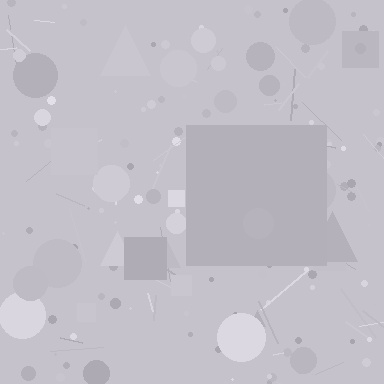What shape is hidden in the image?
A square is hidden in the image.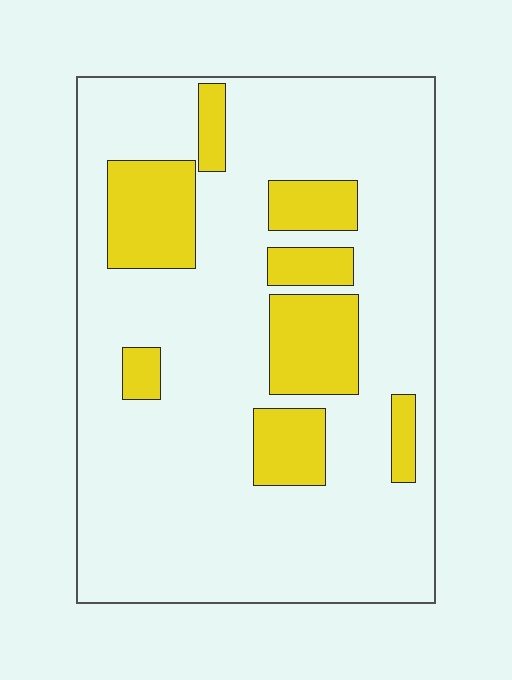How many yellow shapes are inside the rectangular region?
8.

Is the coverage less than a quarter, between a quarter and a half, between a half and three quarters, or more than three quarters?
Less than a quarter.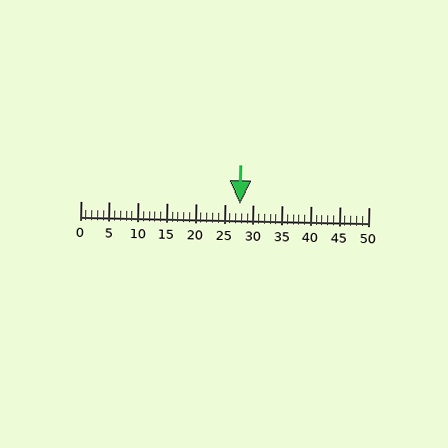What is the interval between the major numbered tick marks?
The major tick marks are spaced 5 units apart.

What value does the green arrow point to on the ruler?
The green arrow points to approximately 28.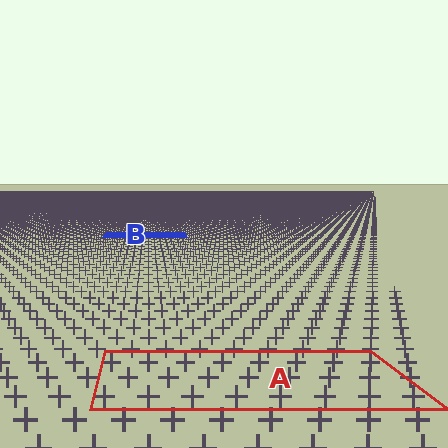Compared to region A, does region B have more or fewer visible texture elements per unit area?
Region B has more texture elements per unit area — they are packed more densely because it is farther away.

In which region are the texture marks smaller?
The texture marks are smaller in region B, because it is farther away.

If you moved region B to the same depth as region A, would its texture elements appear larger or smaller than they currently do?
They would appear larger. At a closer depth, the same texture elements are projected at a bigger on-screen size.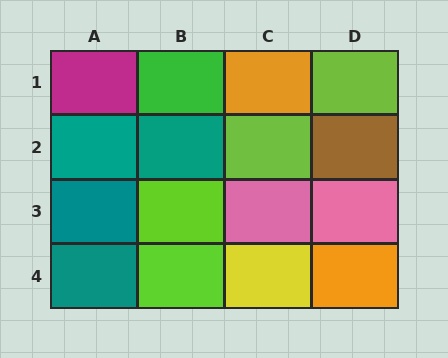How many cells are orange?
2 cells are orange.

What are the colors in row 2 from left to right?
Teal, teal, lime, brown.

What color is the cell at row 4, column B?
Lime.